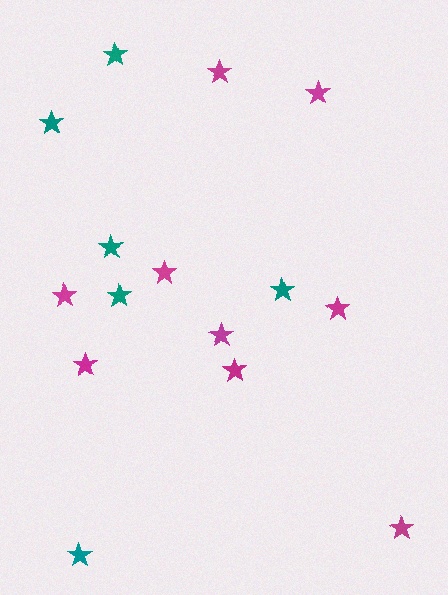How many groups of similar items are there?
There are 2 groups: one group of teal stars (6) and one group of magenta stars (9).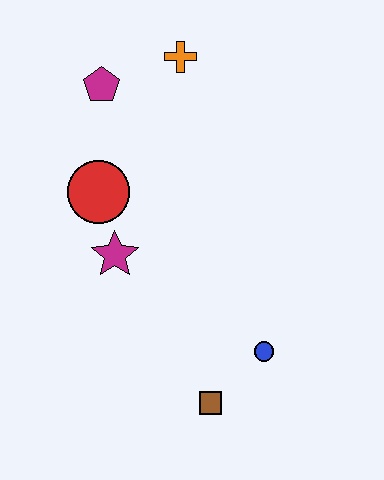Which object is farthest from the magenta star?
The orange cross is farthest from the magenta star.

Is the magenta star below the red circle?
Yes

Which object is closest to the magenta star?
The red circle is closest to the magenta star.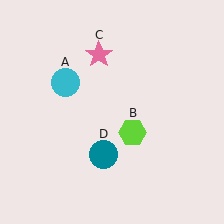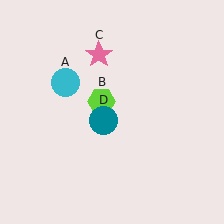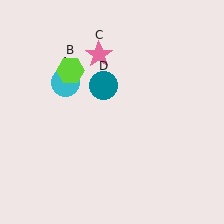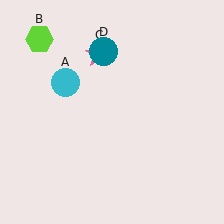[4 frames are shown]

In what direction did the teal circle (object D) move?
The teal circle (object D) moved up.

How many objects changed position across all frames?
2 objects changed position: lime hexagon (object B), teal circle (object D).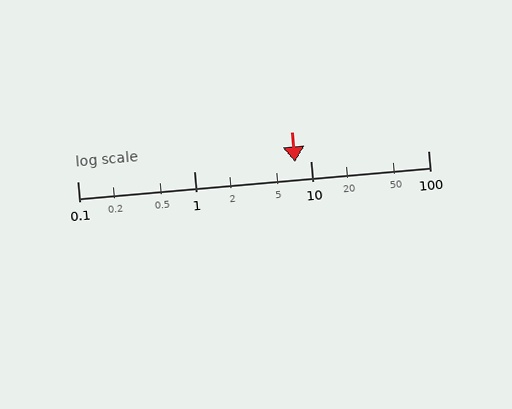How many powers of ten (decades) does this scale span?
The scale spans 3 decades, from 0.1 to 100.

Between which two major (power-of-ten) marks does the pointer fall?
The pointer is between 1 and 10.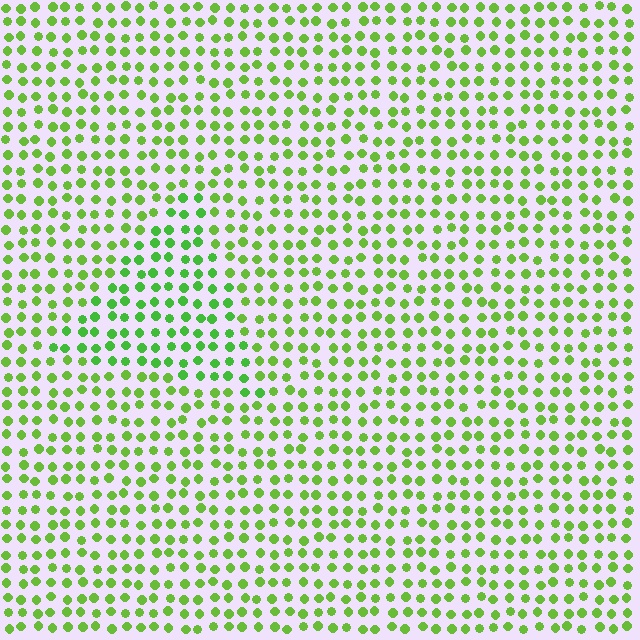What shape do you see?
I see a triangle.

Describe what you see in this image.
The image is filled with small lime elements in a uniform arrangement. A triangle-shaped region is visible where the elements are tinted to a slightly different hue, forming a subtle color boundary.